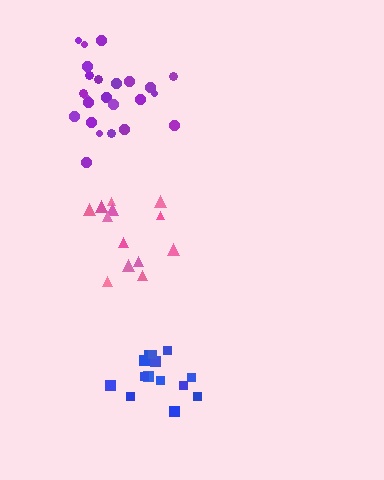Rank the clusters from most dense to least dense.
purple, blue, pink.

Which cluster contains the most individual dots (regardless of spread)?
Purple (24).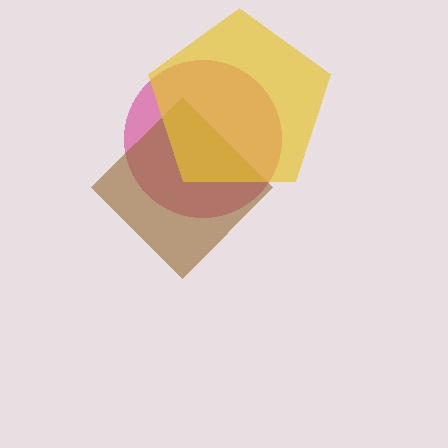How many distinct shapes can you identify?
There are 3 distinct shapes: a magenta circle, a brown diamond, a yellow pentagon.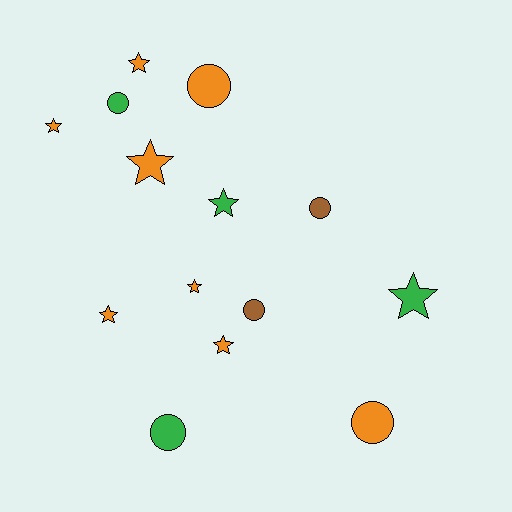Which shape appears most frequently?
Star, with 8 objects.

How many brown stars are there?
There are no brown stars.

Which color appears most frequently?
Orange, with 8 objects.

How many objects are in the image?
There are 14 objects.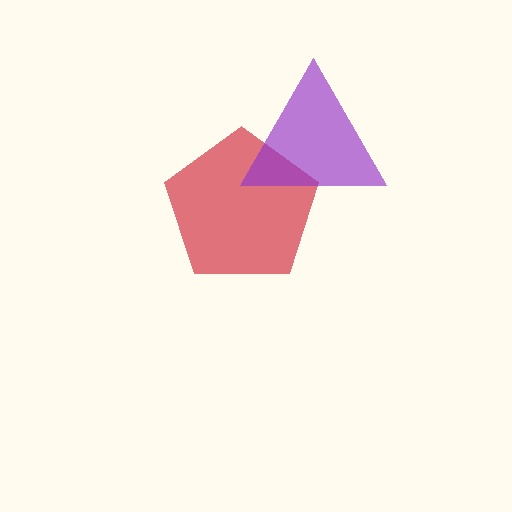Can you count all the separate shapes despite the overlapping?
Yes, there are 2 separate shapes.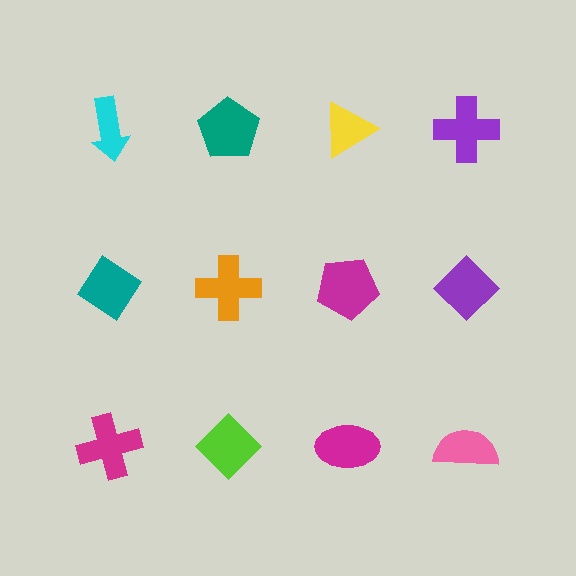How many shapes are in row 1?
4 shapes.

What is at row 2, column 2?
An orange cross.